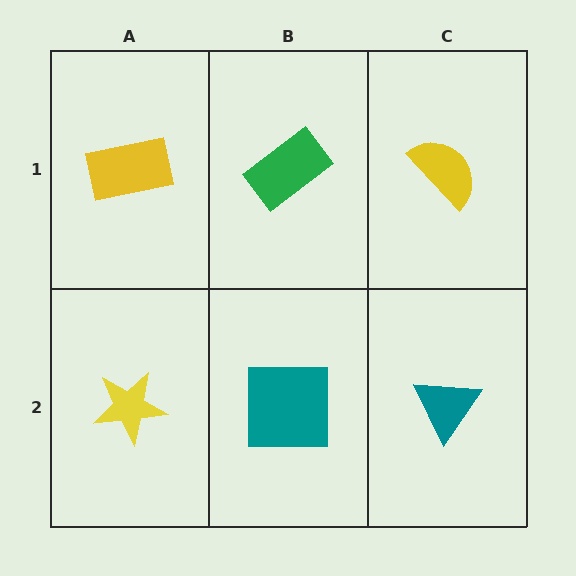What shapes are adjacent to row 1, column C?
A teal triangle (row 2, column C), a green rectangle (row 1, column B).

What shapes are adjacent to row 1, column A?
A yellow star (row 2, column A), a green rectangle (row 1, column B).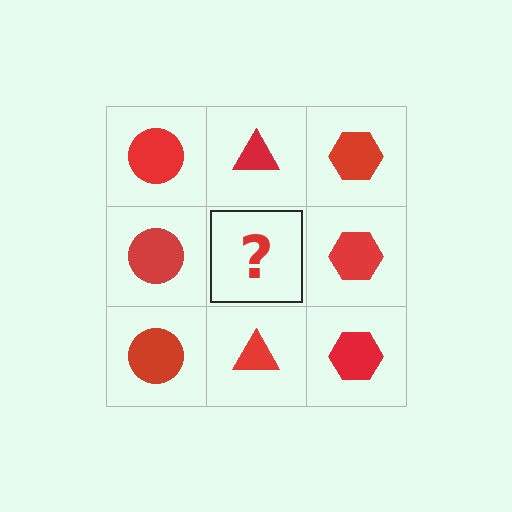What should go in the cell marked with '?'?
The missing cell should contain a red triangle.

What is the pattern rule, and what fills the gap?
The rule is that each column has a consistent shape. The gap should be filled with a red triangle.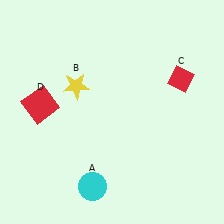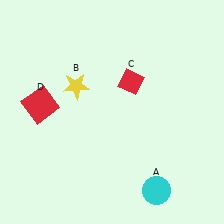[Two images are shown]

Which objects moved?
The objects that moved are: the cyan circle (A), the red diamond (C).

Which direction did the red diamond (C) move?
The red diamond (C) moved left.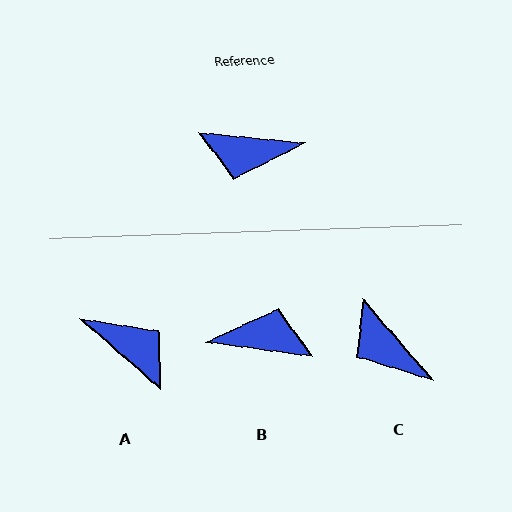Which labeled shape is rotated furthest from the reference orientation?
B, about 178 degrees away.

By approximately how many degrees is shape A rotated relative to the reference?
Approximately 145 degrees counter-clockwise.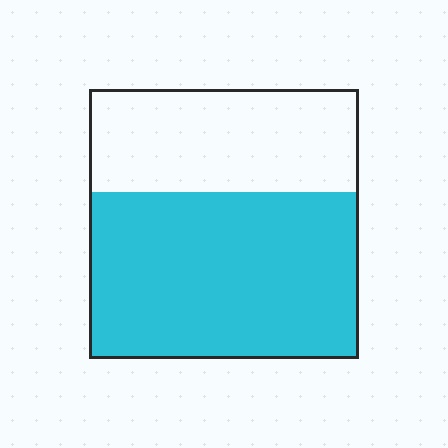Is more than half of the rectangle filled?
Yes.